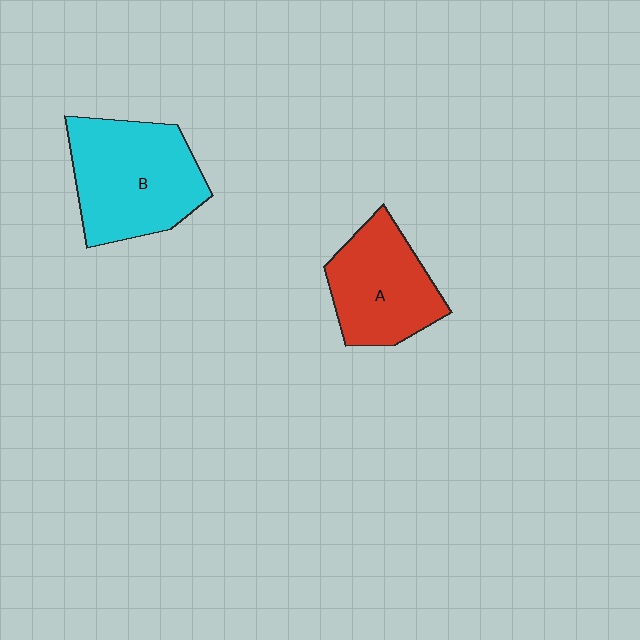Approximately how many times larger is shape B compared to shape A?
Approximately 1.3 times.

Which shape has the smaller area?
Shape A (red).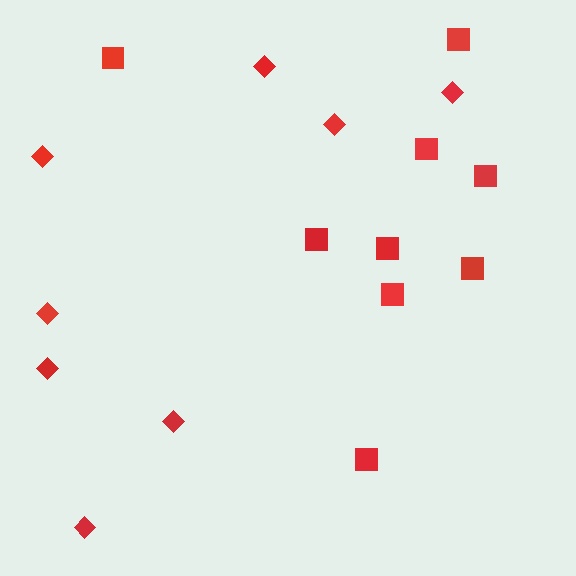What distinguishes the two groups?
There are 2 groups: one group of squares (9) and one group of diamonds (8).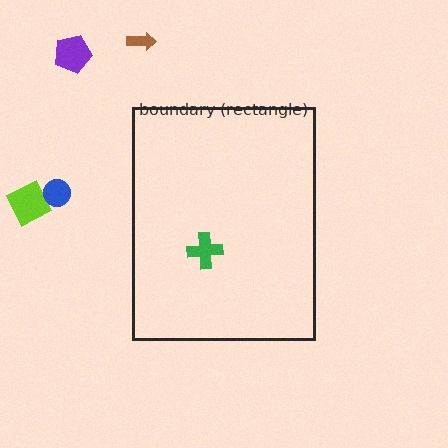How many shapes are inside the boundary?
1 inside, 4 outside.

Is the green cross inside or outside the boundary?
Inside.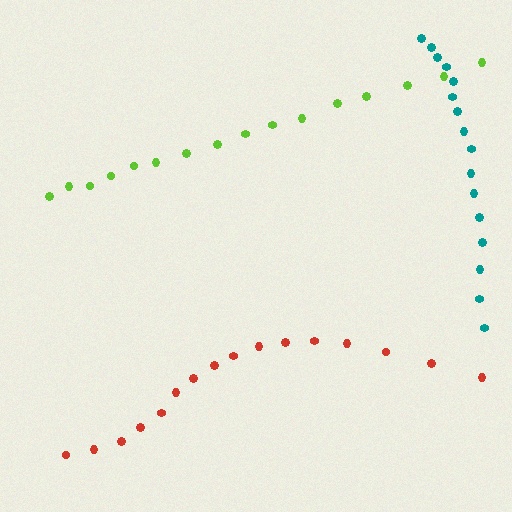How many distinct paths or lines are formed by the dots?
There are 3 distinct paths.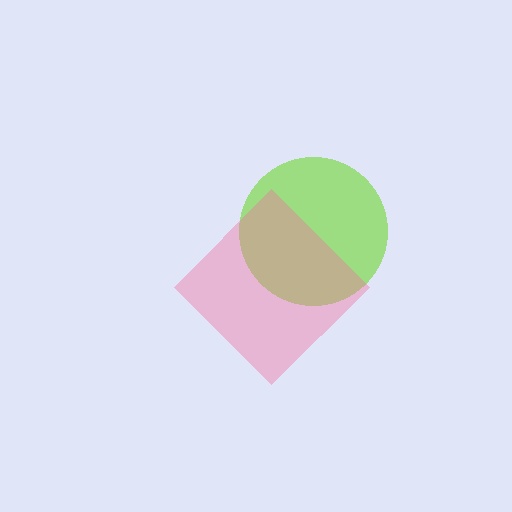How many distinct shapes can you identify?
There are 2 distinct shapes: a lime circle, a pink diamond.